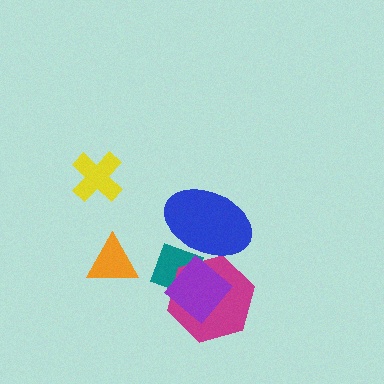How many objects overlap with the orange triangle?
0 objects overlap with the orange triangle.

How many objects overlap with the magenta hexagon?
3 objects overlap with the magenta hexagon.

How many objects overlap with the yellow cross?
0 objects overlap with the yellow cross.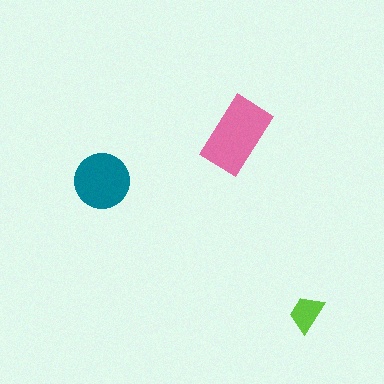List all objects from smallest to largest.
The lime trapezoid, the teal circle, the pink rectangle.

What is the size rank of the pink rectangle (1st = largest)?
1st.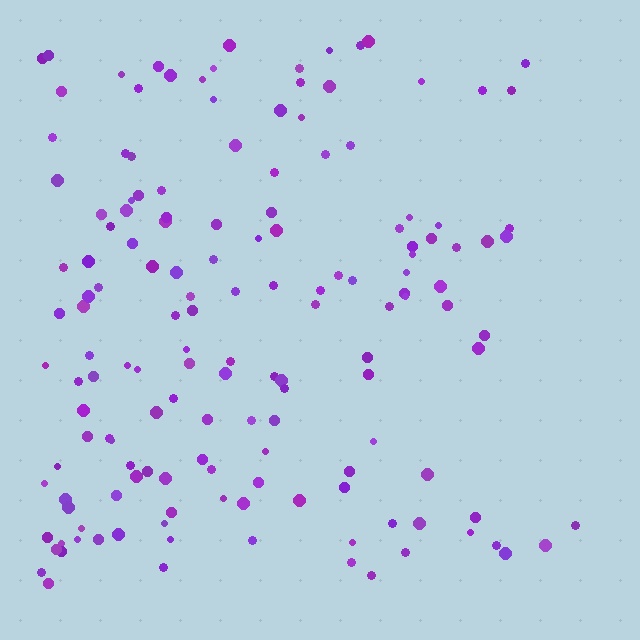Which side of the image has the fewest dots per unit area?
The right.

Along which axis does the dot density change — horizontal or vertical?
Horizontal.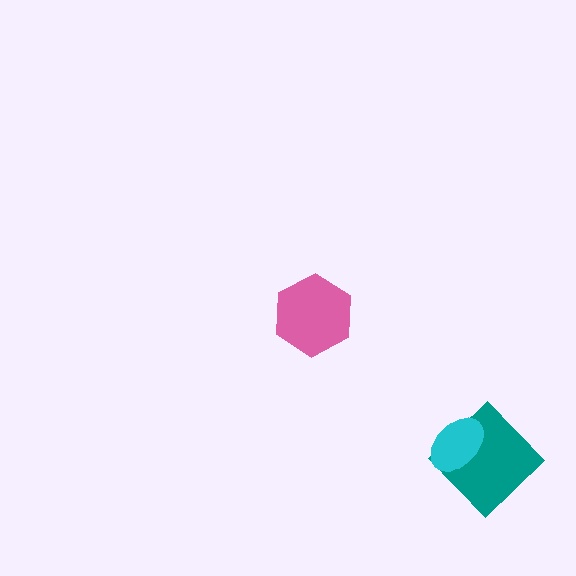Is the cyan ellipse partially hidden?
No, no other shape covers it.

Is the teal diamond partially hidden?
Yes, it is partially covered by another shape.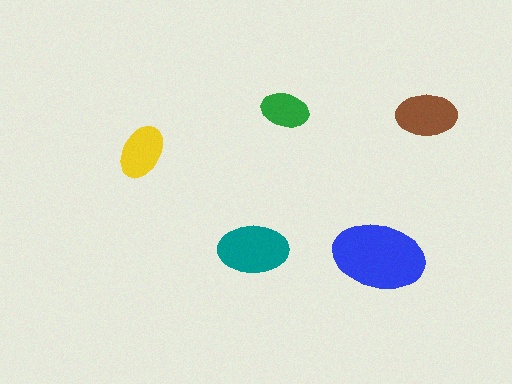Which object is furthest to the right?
The brown ellipse is rightmost.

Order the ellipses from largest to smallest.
the blue one, the teal one, the brown one, the yellow one, the green one.